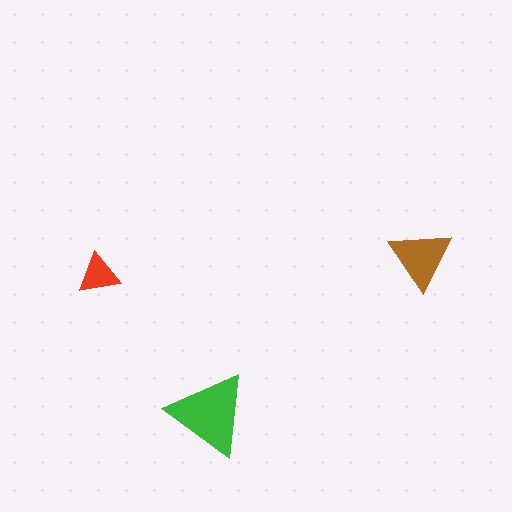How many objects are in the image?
There are 3 objects in the image.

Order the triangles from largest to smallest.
the green one, the brown one, the red one.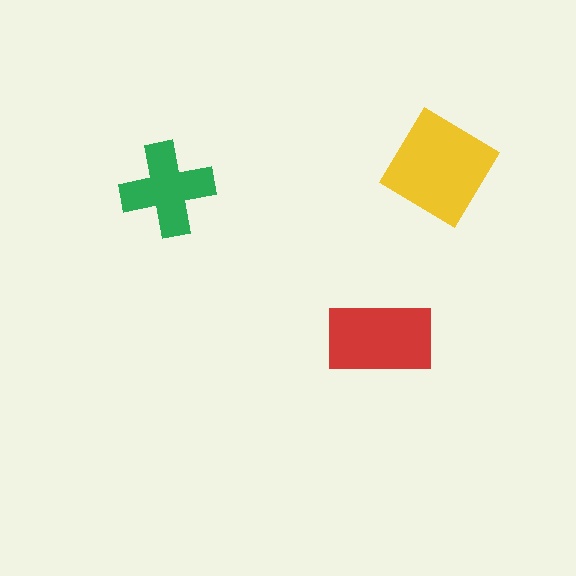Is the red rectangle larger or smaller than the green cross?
Larger.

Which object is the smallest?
The green cross.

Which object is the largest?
The yellow diamond.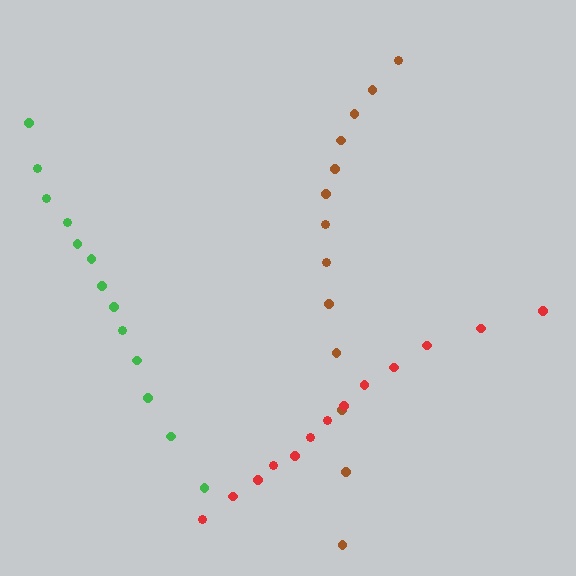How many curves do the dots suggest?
There are 3 distinct paths.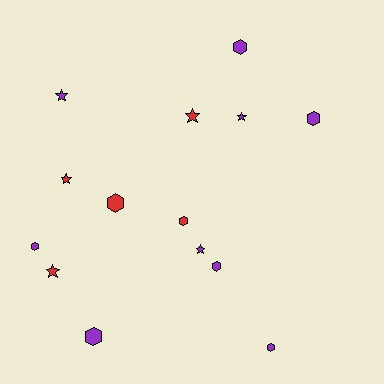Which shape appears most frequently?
Hexagon, with 8 objects.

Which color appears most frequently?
Purple, with 9 objects.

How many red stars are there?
There are 3 red stars.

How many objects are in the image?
There are 14 objects.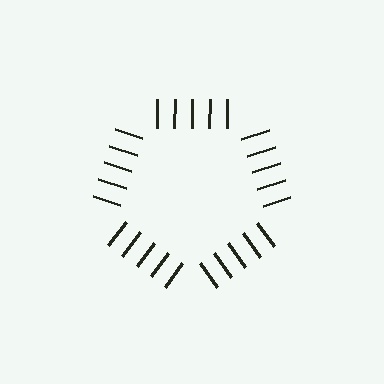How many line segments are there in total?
25 — 5 along each of the 5 edges.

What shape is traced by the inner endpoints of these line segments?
An illusory pentagon — the line segments terminate on its edges but no continuous stroke is drawn.